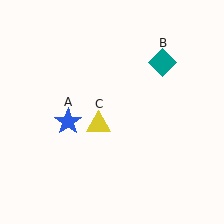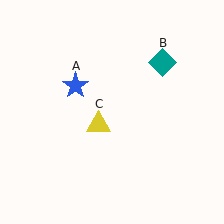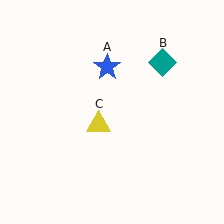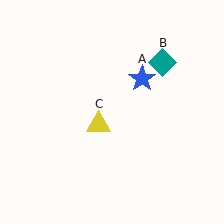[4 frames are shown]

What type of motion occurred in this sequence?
The blue star (object A) rotated clockwise around the center of the scene.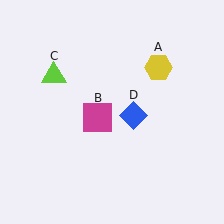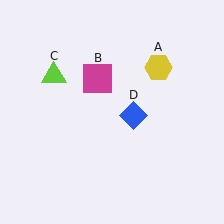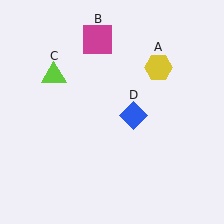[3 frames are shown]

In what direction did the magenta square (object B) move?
The magenta square (object B) moved up.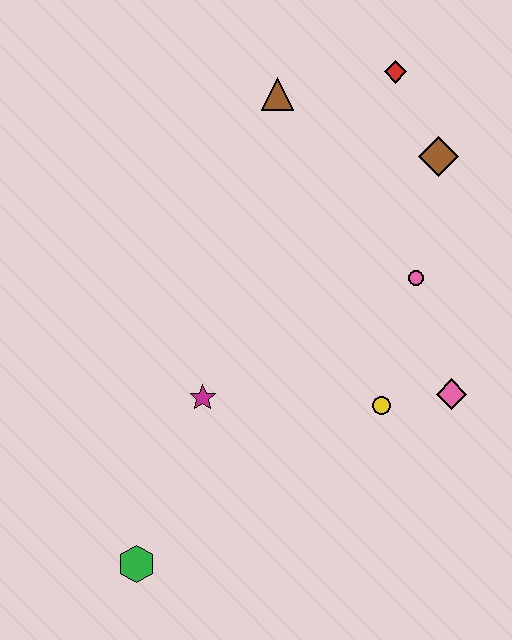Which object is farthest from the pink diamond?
The green hexagon is farthest from the pink diamond.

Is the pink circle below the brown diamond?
Yes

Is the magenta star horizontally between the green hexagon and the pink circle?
Yes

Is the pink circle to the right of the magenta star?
Yes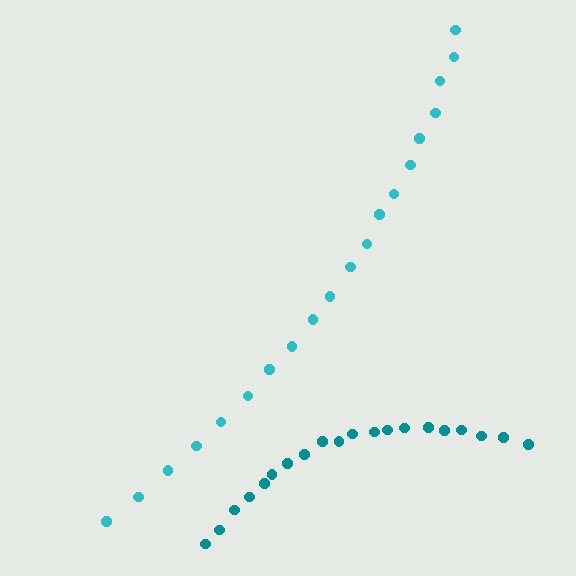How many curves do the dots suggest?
There are 2 distinct paths.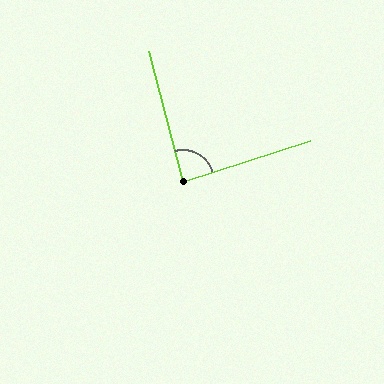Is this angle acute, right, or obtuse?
It is approximately a right angle.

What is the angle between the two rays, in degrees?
Approximately 87 degrees.